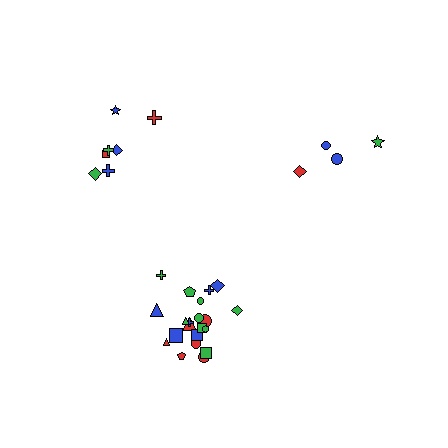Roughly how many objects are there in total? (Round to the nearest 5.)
Roughly 35 objects in total.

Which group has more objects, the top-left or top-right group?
The top-left group.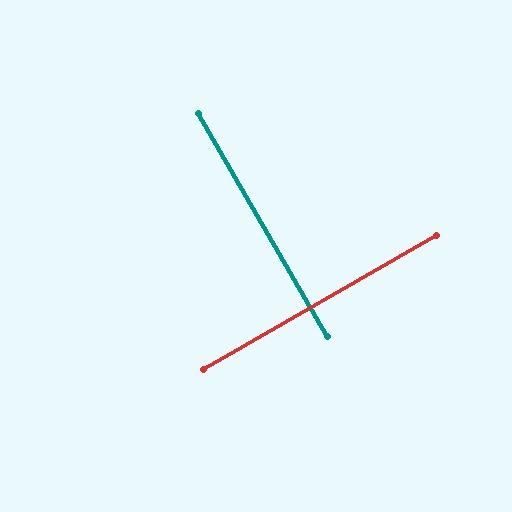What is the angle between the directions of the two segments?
Approximately 90 degrees.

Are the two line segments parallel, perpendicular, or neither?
Perpendicular — they meet at approximately 90°.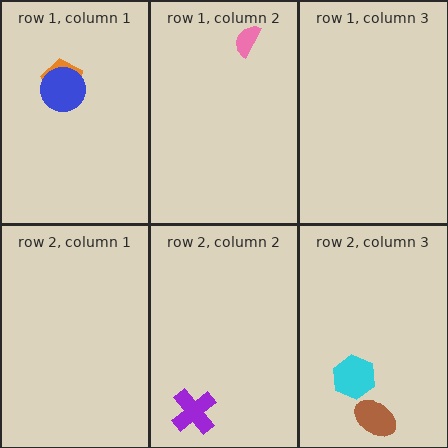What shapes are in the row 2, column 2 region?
The purple cross.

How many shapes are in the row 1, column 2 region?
1.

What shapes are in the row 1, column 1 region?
The orange pentagon, the blue circle.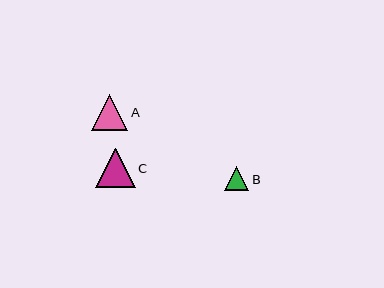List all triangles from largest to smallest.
From largest to smallest: C, A, B.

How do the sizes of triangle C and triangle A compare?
Triangle C and triangle A are approximately the same size.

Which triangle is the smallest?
Triangle B is the smallest with a size of approximately 24 pixels.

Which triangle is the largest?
Triangle C is the largest with a size of approximately 39 pixels.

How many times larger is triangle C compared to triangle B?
Triangle C is approximately 1.7 times the size of triangle B.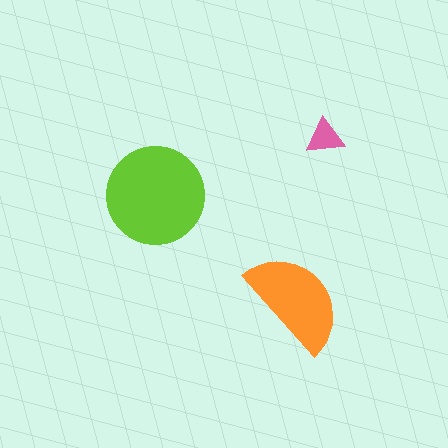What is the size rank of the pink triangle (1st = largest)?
3rd.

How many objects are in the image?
There are 3 objects in the image.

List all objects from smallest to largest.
The pink triangle, the orange semicircle, the lime circle.